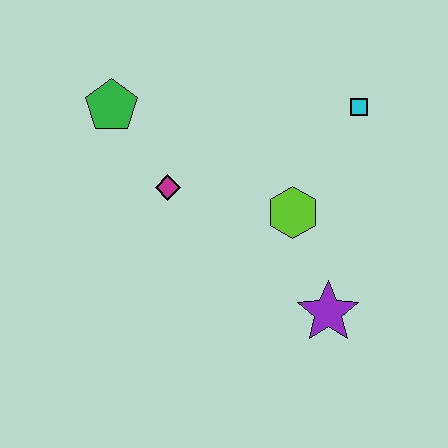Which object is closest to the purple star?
The lime hexagon is closest to the purple star.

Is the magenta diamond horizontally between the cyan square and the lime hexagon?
No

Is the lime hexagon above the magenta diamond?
No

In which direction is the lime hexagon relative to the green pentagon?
The lime hexagon is to the right of the green pentagon.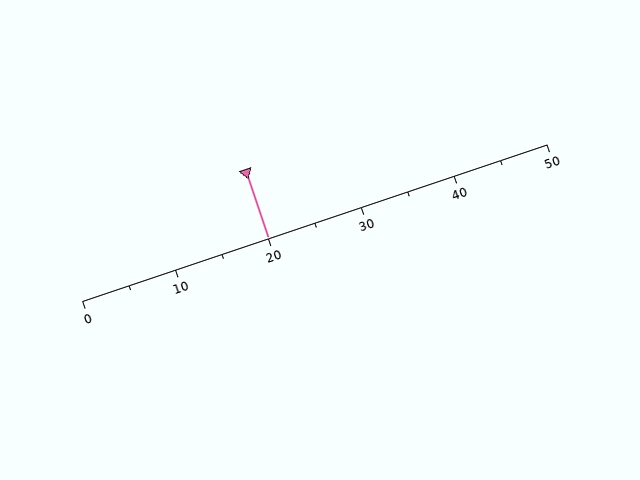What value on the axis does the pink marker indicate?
The marker indicates approximately 20.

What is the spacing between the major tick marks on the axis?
The major ticks are spaced 10 apart.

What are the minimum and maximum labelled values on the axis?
The axis runs from 0 to 50.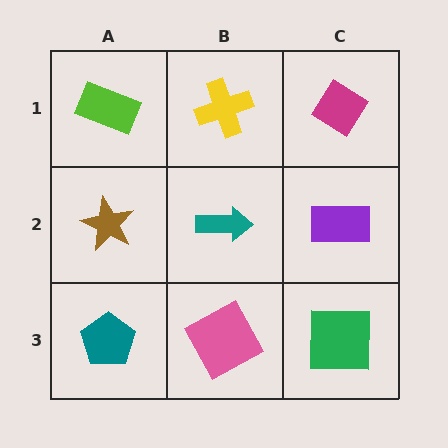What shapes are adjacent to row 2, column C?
A magenta diamond (row 1, column C), a green square (row 3, column C), a teal arrow (row 2, column B).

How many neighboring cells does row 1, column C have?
2.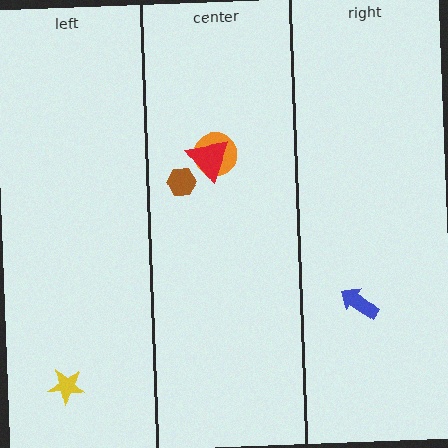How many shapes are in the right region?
1.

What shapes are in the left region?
The yellow star.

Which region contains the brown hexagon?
The center region.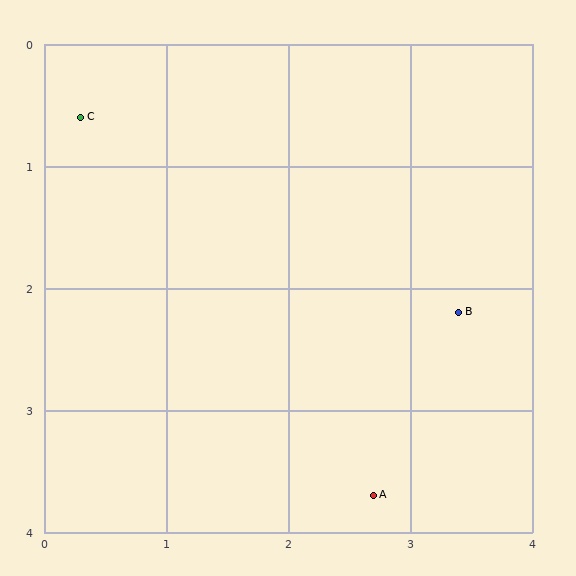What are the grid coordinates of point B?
Point B is at approximately (3.4, 2.2).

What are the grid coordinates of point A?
Point A is at approximately (2.7, 3.7).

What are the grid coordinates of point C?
Point C is at approximately (0.3, 0.6).